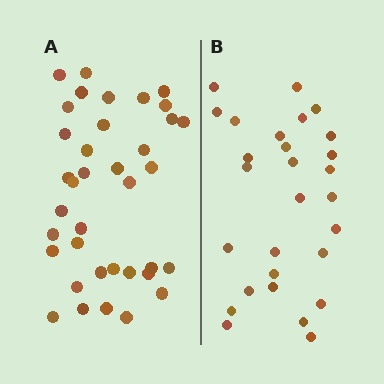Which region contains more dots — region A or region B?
Region A (the left region) has more dots.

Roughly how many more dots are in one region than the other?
Region A has roughly 8 or so more dots than region B.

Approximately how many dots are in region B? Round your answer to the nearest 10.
About 30 dots. (The exact count is 28, which rounds to 30.)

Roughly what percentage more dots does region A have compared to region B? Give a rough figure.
About 30% more.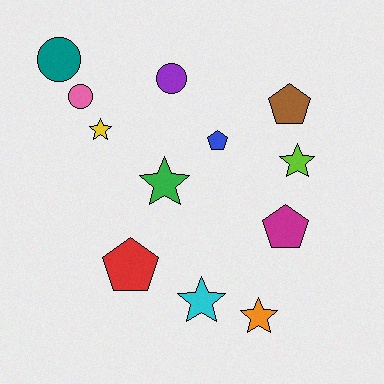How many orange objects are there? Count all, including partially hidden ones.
There is 1 orange object.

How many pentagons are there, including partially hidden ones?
There are 4 pentagons.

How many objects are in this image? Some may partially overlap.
There are 12 objects.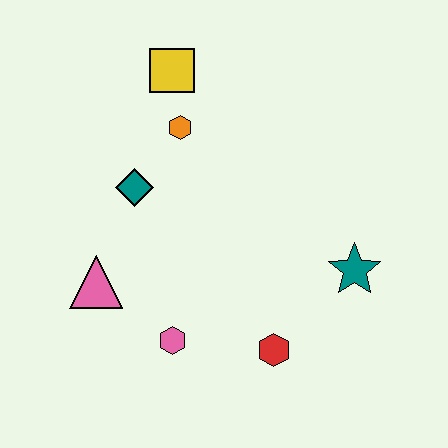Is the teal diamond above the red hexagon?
Yes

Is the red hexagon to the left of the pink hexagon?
No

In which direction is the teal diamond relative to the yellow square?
The teal diamond is below the yellow square.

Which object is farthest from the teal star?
The yellow square is farthest from the teal star.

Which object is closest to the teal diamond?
The orange hexagon is closest to the teal diamond.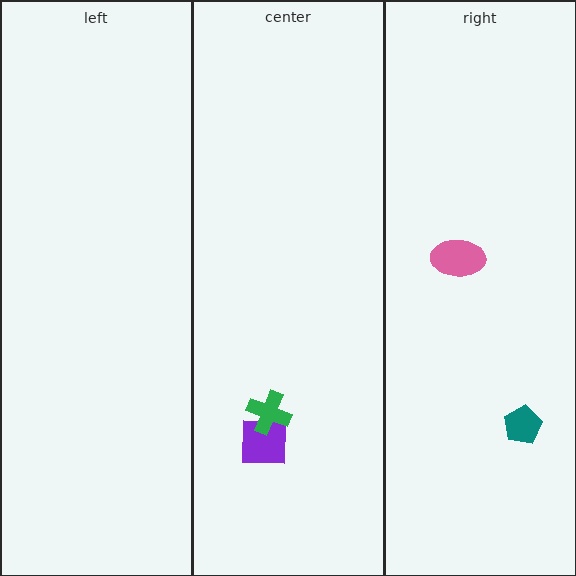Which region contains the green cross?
The center region.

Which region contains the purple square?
The center region.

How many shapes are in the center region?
2.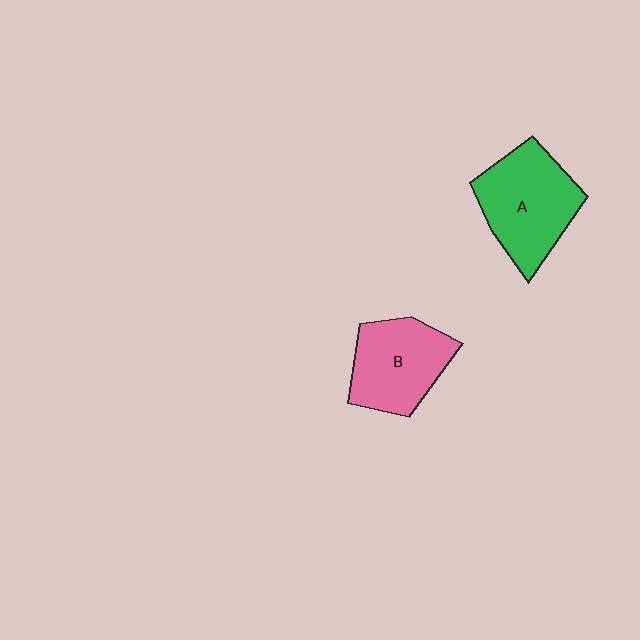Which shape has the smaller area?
Shape B (pink).